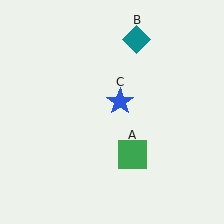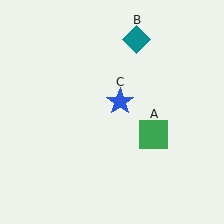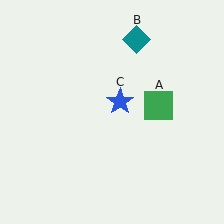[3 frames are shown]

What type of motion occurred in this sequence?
The green square (object A) rotated counterclockwise around the center of the scene.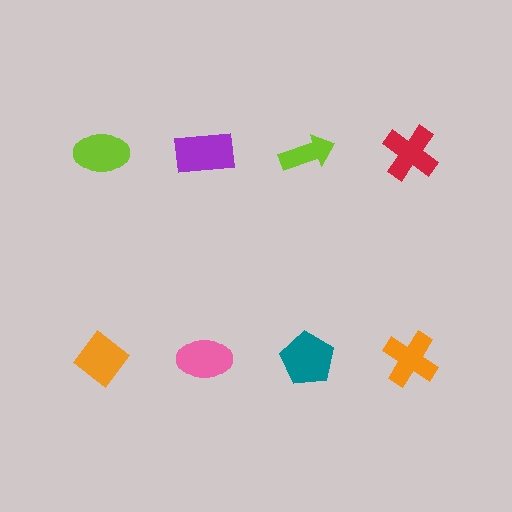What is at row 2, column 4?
An orange cross.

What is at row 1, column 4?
A red cross.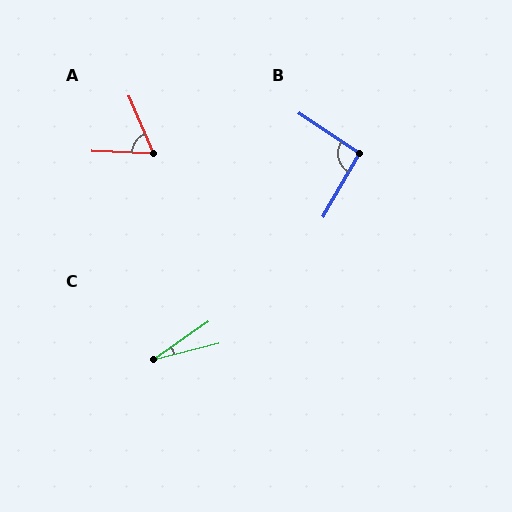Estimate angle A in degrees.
Approximately 65 degrees.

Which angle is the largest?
B, at approximately 94 degrees.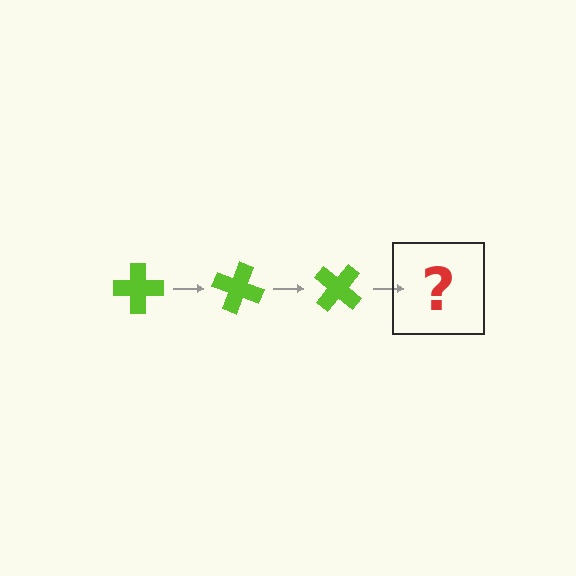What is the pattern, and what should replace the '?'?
The pattern is that the cross rotates 20 degrees each step. The '?' should be a lime cross rotated 60 degrees.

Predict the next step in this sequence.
The next step is a lime cross rotated 60 degrees.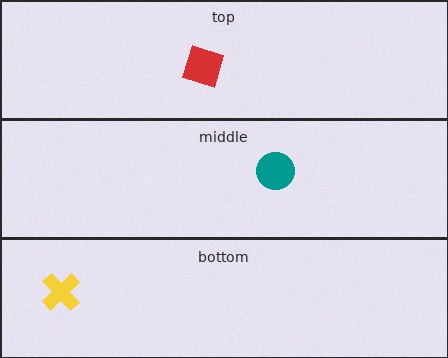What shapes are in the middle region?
The teal circle.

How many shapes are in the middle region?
1.